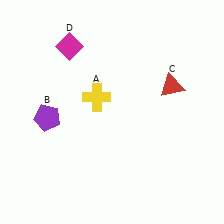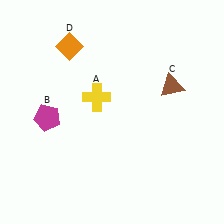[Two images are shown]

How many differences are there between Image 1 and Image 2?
There are 3 differences between the two images.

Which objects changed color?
B changed from purple to magenta. C changed from red to brown. D changed from magenta to orange.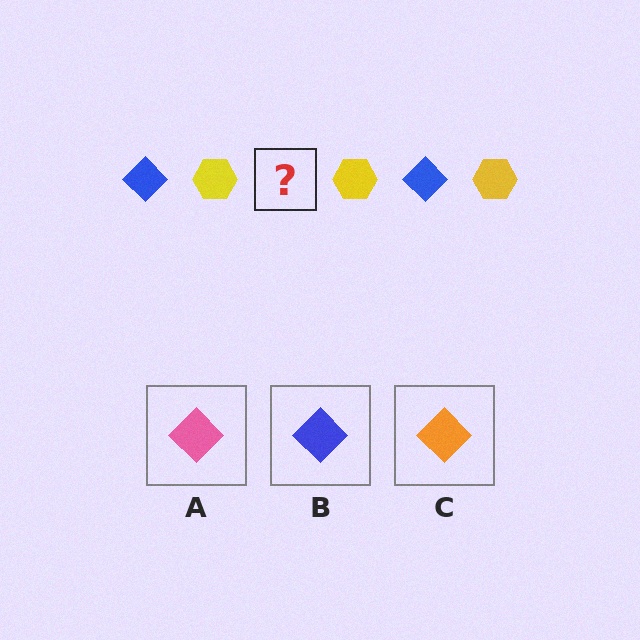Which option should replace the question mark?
Option B.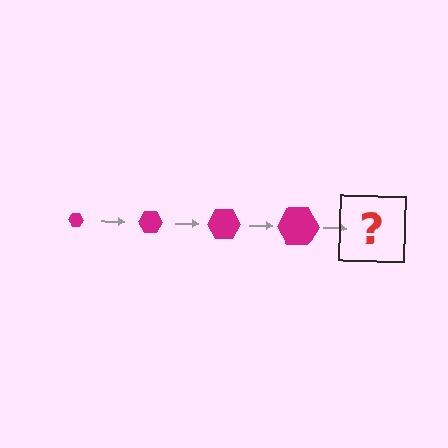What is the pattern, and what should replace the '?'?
The pattern is that the hexagon gets progressively larger each step. The '?' should be a magenta hexagon, larger than the previous one.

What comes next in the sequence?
The next element should be a magenta hexagon, larger than the previous one.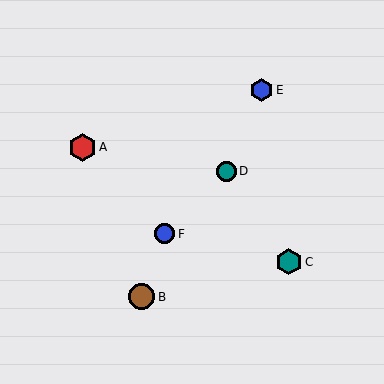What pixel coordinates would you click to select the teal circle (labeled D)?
Click at (226, 171) to select the teal circle D.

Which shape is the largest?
The red hexagon (labeled A) is the largest.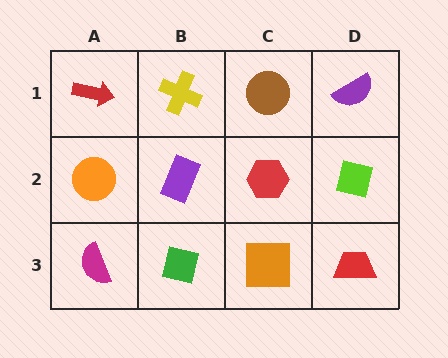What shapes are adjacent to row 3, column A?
An orange circle (row 2, column A), a green square (row 3, column B).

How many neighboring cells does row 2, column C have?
4.